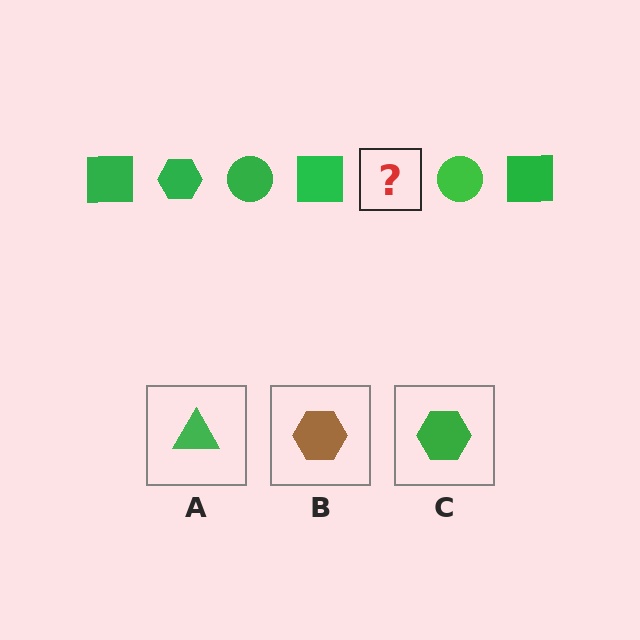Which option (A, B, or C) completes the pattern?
C.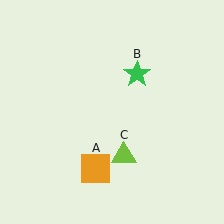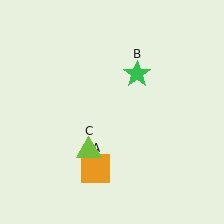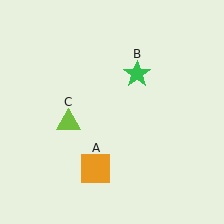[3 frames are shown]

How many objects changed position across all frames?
1 object changed position: lime triangle (object C).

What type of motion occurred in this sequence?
The lime triangle (object C) rotated clockwise around the center of the scene.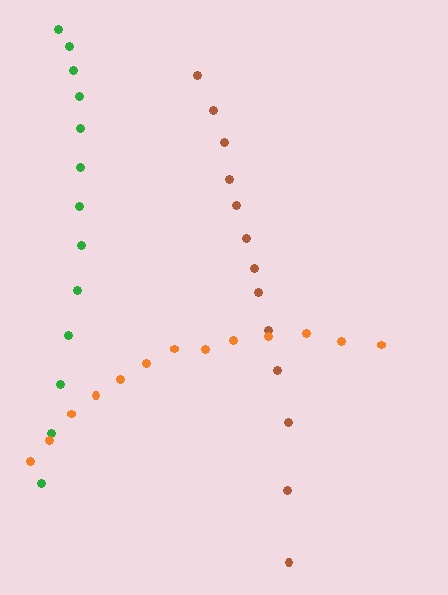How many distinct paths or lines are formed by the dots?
There are 3 distinct paths.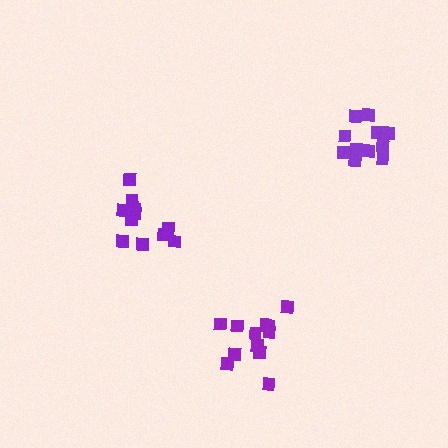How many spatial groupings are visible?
There are 3 spatial groupings.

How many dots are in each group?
Group 1: 12 dots, Group 2: 12 dots, Group 3: 12 dots (36 total).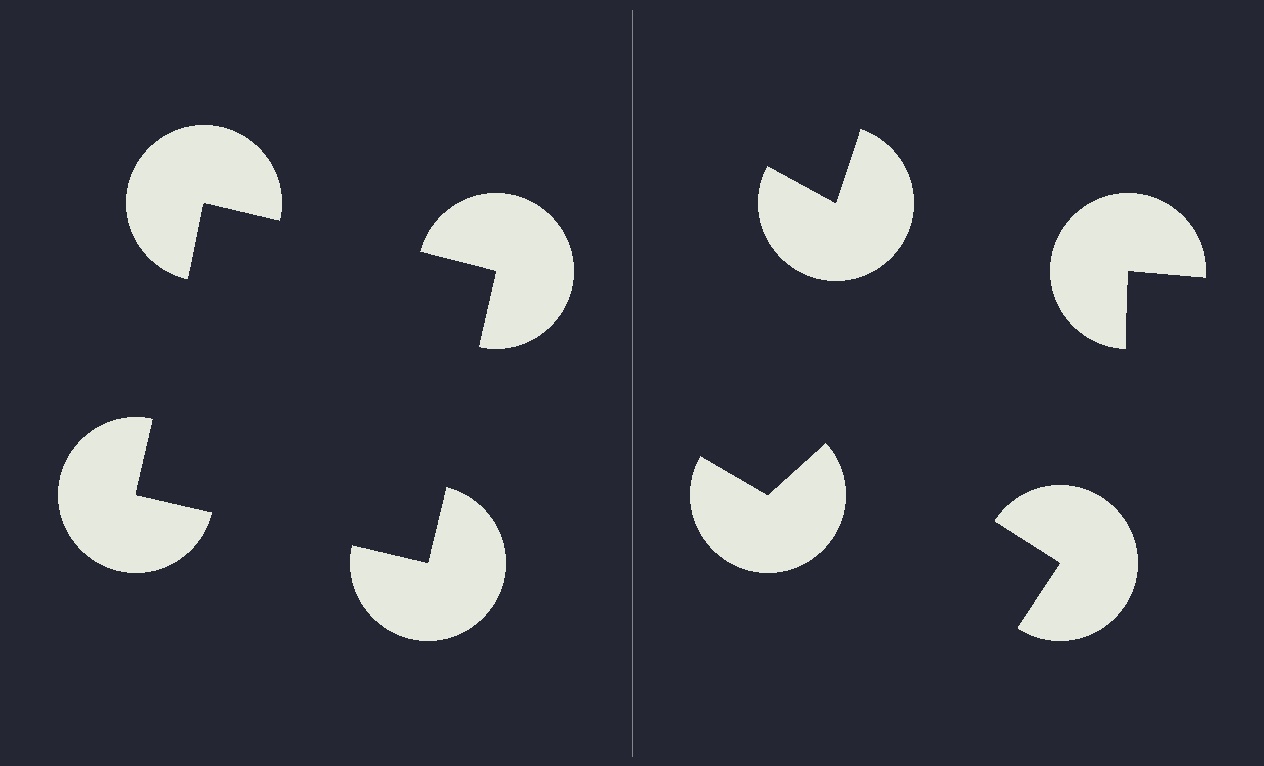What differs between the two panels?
The pac-man discs are positioned identically on both sides; only the wedge orientations differ. On the left they align to a square; on the right they are misaligned.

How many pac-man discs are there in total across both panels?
8 — 4 on each side.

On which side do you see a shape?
An illusory square appears on the left side. On the right side the wedge cuts are rotated, so no coherent shape forms.